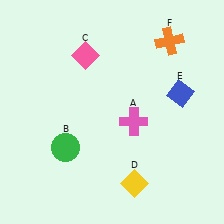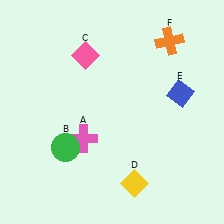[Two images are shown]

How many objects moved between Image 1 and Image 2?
1 object moved between the two images.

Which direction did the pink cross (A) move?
The pink cross (A) moved left.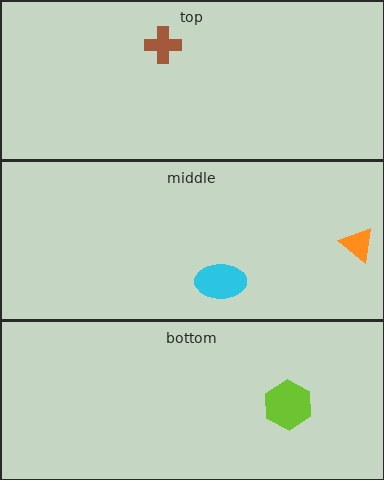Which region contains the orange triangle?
The middle region.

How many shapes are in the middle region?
2.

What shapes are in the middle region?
The orange triangle, the cyan ellipse.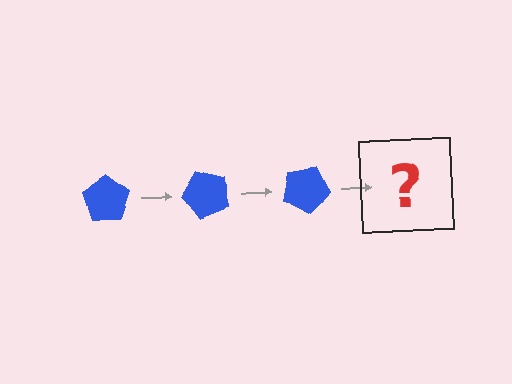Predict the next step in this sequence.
The next step is a blue pentagon rotated 150 degrees.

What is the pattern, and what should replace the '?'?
The pattern is that the pentagon rotates 50 degrees each step. The '?' should be a blue pentagon rotated 150 degrees.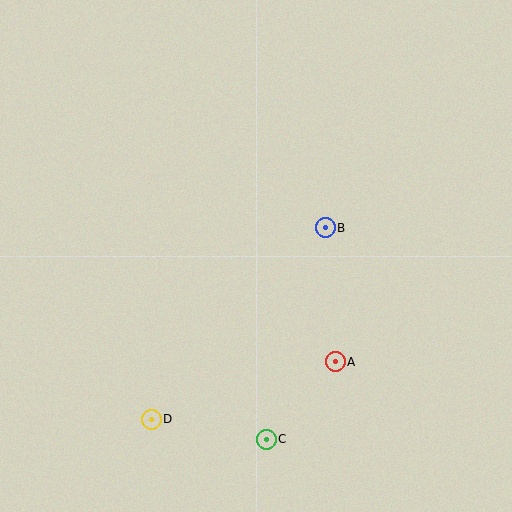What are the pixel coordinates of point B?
Point B is at (325, 228).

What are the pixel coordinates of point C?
Point C is at (266, 439).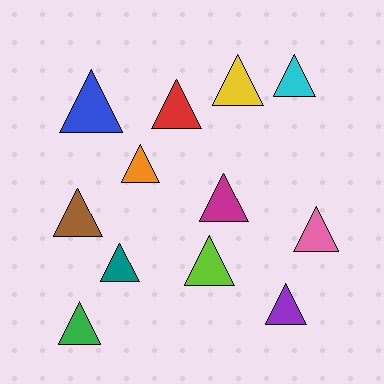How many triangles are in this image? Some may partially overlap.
There are 12 triangles.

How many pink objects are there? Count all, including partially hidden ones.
There is 1 pink object.